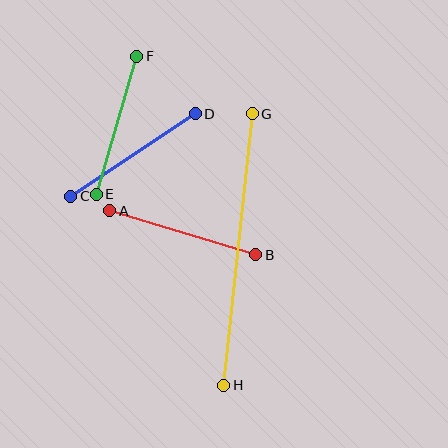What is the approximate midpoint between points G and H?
The midpoint is at approximately (238, 250) pixels.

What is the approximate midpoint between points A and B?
The midpoint is at approximately (183, 233) pixels.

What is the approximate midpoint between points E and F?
The midpoint is at approximately (117, 125) pixels.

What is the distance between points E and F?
The distance is approximately 144 pixels.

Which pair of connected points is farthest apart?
Points G and H are farthest apart.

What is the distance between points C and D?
The distance is approximately 149 pixels.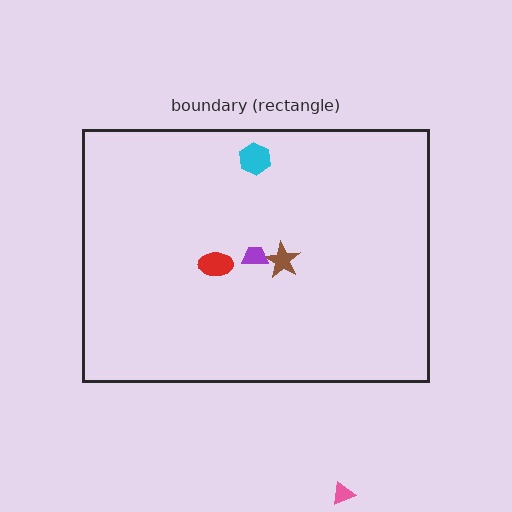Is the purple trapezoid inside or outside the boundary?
Inside.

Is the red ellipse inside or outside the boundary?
Inside.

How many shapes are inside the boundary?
4 inside, 1 outside.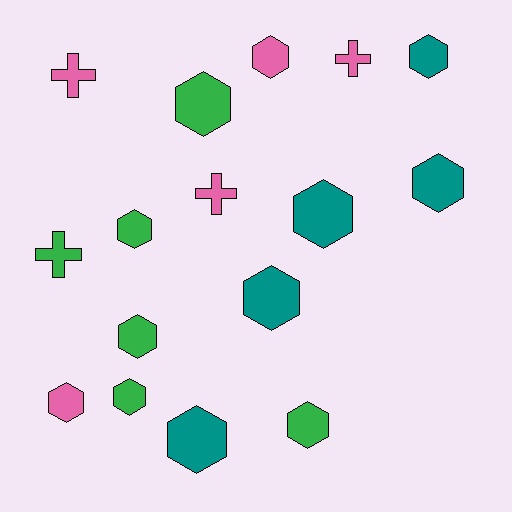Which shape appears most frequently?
Hexagon, with 12 objects.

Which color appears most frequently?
Green, with 6 objects.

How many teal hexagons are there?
There are 5 teal hexagons.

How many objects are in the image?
There are 16 objects.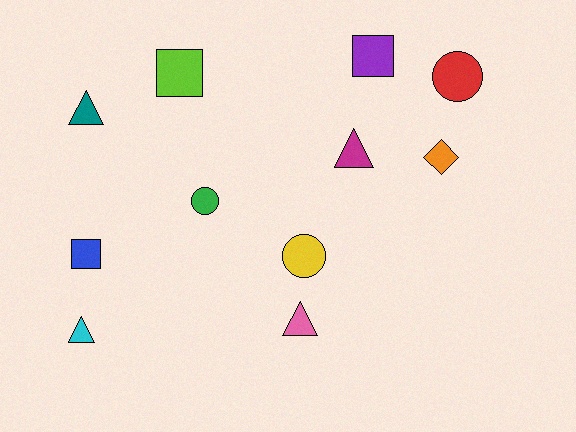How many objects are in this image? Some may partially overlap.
There are 11 objects.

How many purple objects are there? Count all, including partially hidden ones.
There is 1 purple object.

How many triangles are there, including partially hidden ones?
There are 4 triangles.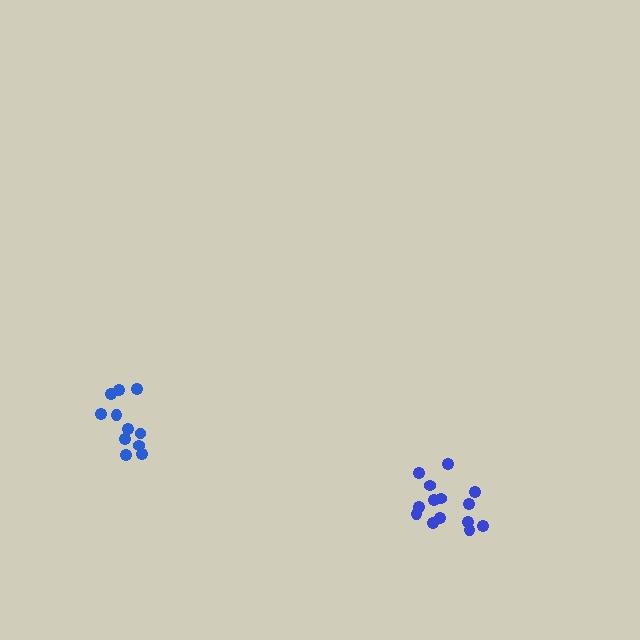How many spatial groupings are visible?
There are 2 spatial groupings.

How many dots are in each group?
Group 1: 14 dots, Group 2: 11 dots (25 total).